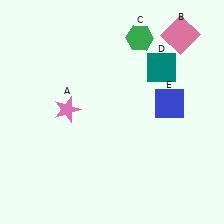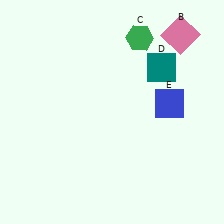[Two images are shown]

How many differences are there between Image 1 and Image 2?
There is 1 difference between the two images.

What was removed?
The pink star (A) was removed in Image 2.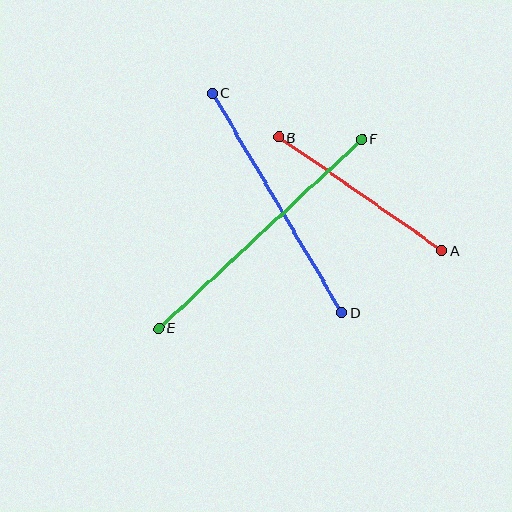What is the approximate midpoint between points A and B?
The midpoint is at approximately (360, 194) pixels.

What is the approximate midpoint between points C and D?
The midpoint is at approximately (277, 203) pixels.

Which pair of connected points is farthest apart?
Points E and F are farthest apart.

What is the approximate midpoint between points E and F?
The midpoint is at approximately (260, 234) pixels.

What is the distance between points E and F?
The distance is approximately 277 pixels.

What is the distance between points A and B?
The distance is approximately 198 pixels.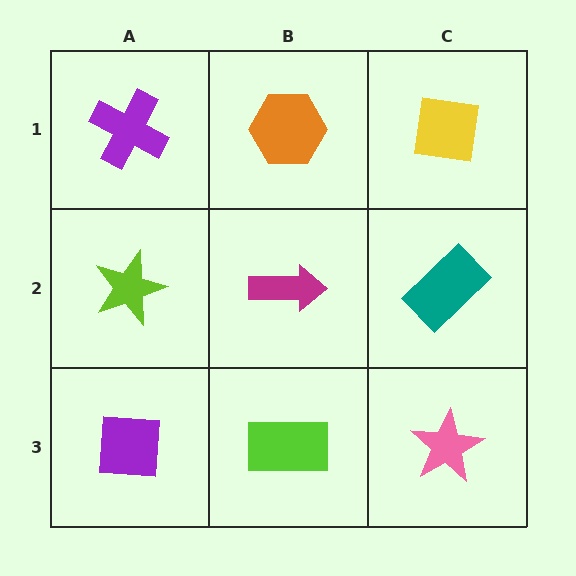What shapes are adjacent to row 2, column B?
An orange hexagon (row 1, column B), a lime rectangle (row 3, column B), a lime star (row 2, column A), a teal rectangle (row 2, column C).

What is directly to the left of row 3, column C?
A lime rectangle.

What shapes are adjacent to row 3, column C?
A teal rectangle (row 2, column C), a lime rectangle (row 3, column B).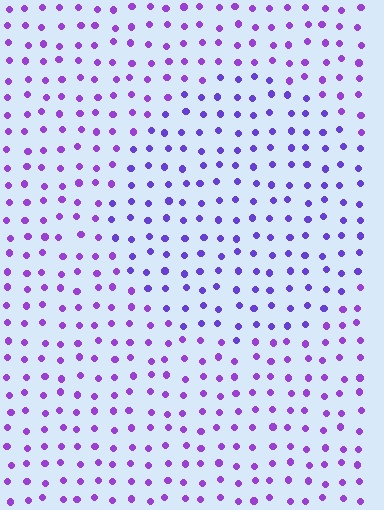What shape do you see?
I see a circle.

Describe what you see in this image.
The image is filled with small purple elements in a uniform arrangement. A circle-shaped region is visible where the elements are tinted to a slightly different hue, forming a subtle color boundary.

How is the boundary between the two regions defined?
The boundary is defined purely by a slight shift in hue (about 21 degrees). Spacing, size, and orientation are identical on both sides.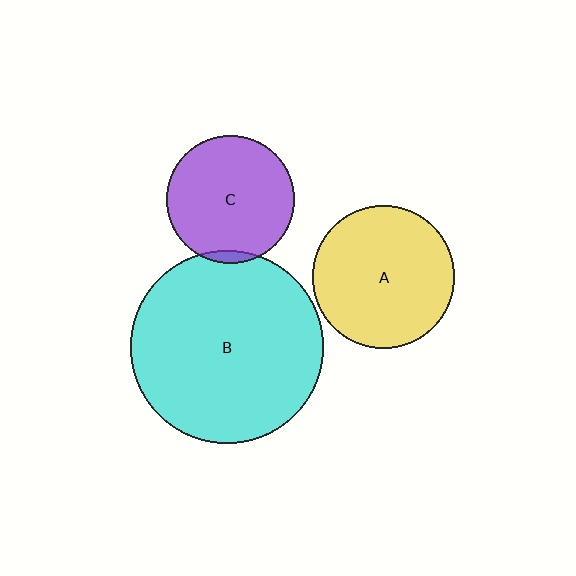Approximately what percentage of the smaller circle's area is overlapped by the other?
Approximately 5%.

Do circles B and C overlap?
Yes.